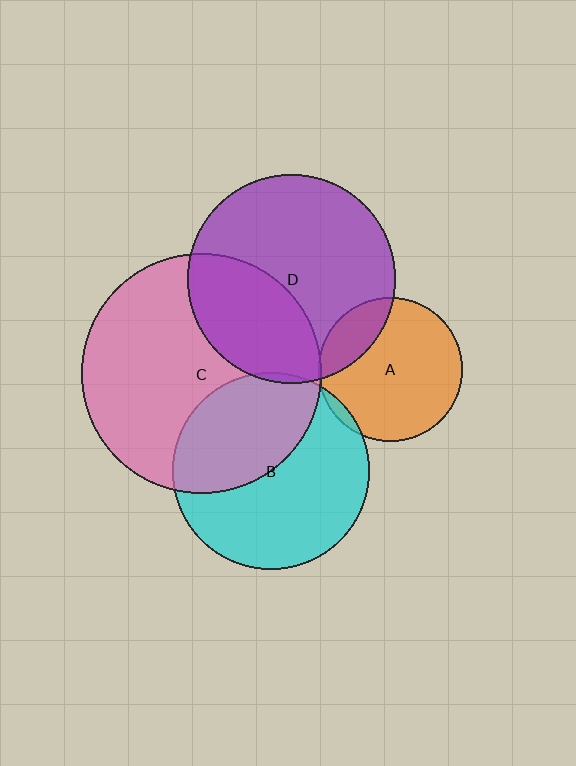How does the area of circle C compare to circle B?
Approximately 1.5 times.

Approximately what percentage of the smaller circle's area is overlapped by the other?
Approximately 35%.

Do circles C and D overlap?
Yes.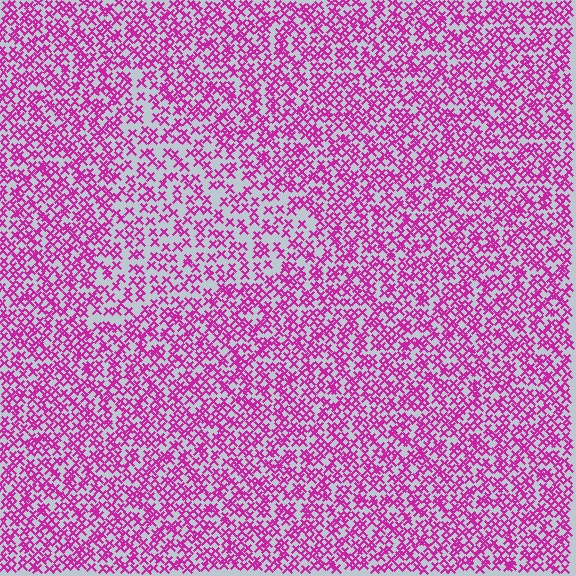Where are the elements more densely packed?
The elements are more densely packed outside the triangle boundary.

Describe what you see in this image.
The image contains small magenta elements arranged at two different densities. A triangle-shaped region is visible where the elements are less densely packed than the surrounding area.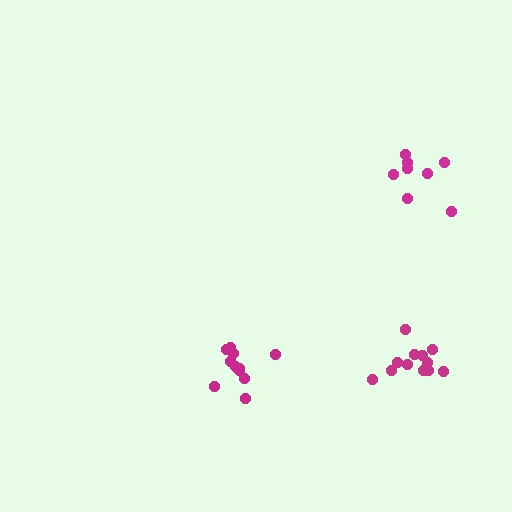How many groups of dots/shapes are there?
There are 3 groups.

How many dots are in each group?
Group 1: 8 dots, Group 2: 12 dots, Group 3: 11 dots (31 total).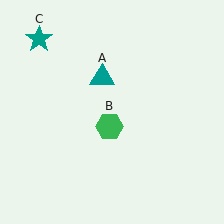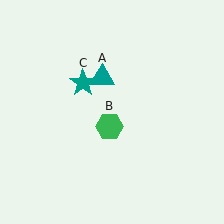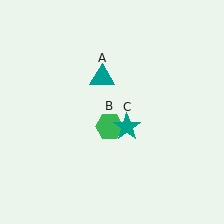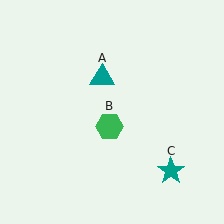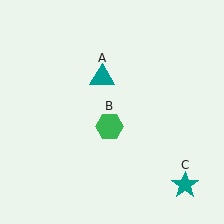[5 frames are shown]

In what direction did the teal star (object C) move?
The teal star (object C) moved down and to the right.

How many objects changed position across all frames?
1 object changed position: teal star (object C).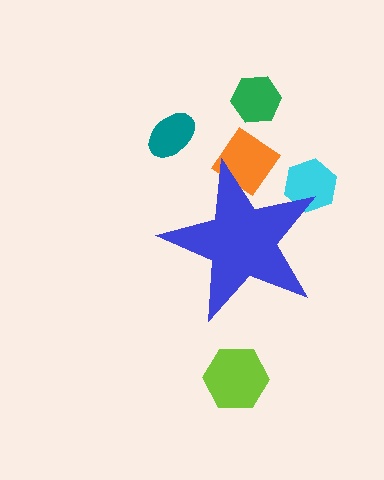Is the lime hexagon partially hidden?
No, the lime hexagon is fully visible.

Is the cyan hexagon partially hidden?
Yes, the cyan hexagon is partially hidden behind the blue star.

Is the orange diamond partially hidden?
Yes, the orange diamond is partially hidden behind the blue star.